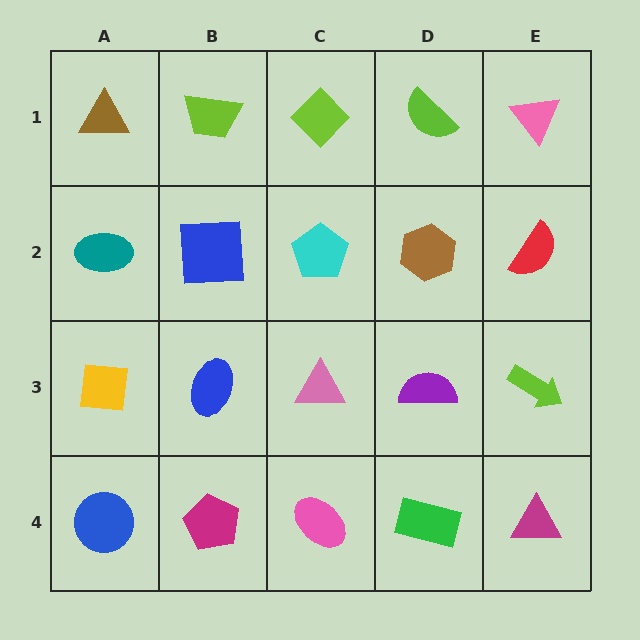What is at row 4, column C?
A pink ellipse.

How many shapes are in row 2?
5 shapes.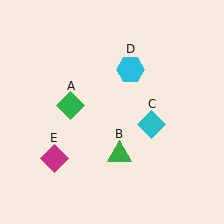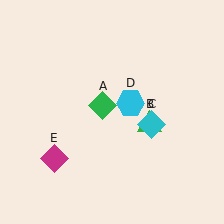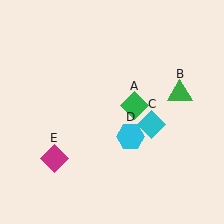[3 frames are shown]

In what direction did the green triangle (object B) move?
The green triangle (object B) moved up and to the right.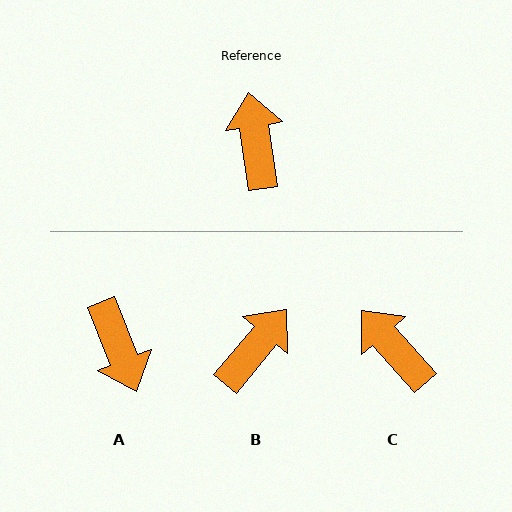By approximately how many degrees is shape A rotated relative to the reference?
Approximately 167 degrees clockwise.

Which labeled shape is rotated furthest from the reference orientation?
A, about 167 degrees away.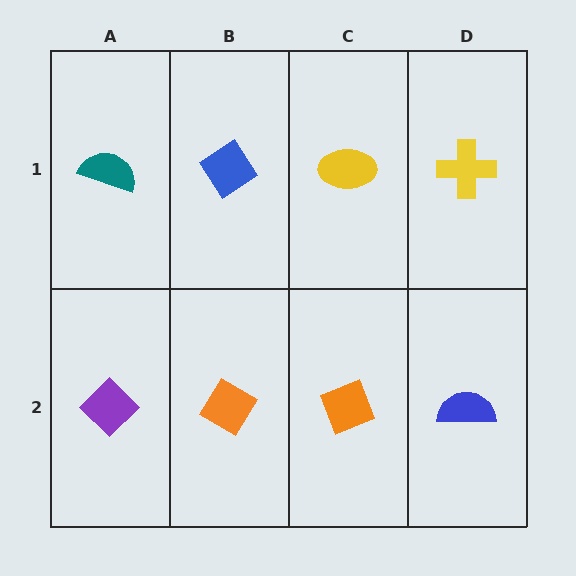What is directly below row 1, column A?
A purple diamond.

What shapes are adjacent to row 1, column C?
An orange diamond (row 2, column C), a blue diamond (row 1, column B), a yellow cross (row 1, column D).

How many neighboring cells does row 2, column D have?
2.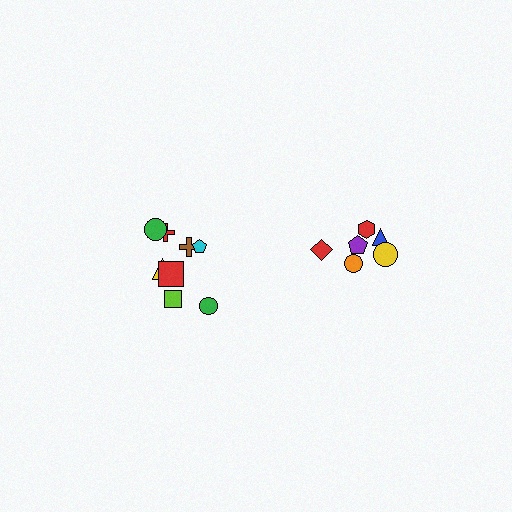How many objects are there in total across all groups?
There are 14 objects.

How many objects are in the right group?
There are 6 objects.